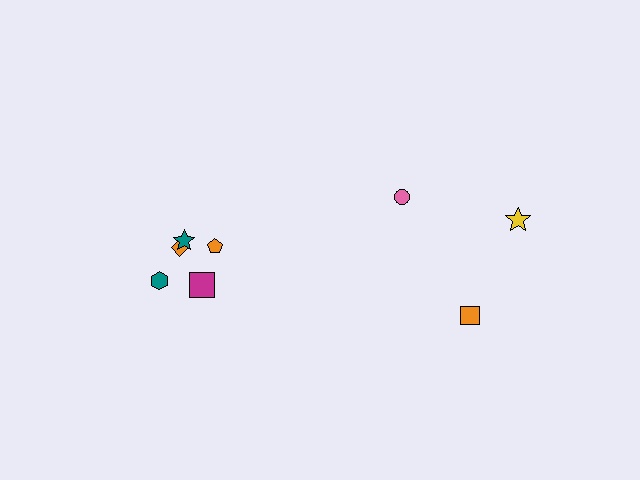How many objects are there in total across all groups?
There are 8 objects.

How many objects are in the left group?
There are 5 objects.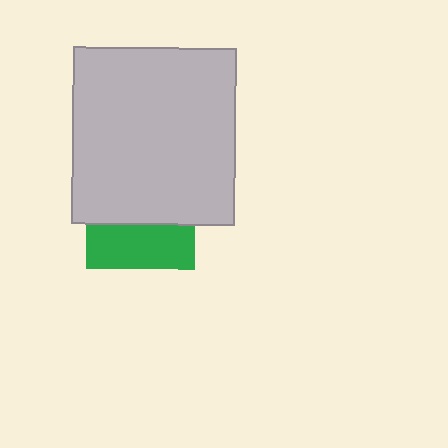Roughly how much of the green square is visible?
A small part of it is visible (roughly 41%).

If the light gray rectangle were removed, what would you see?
You would see the complete green square.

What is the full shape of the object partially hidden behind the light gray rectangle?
The partially hidden object is a green square.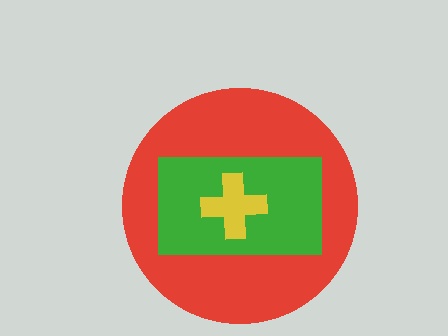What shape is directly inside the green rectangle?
The yellow cross.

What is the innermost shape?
The yellow cross.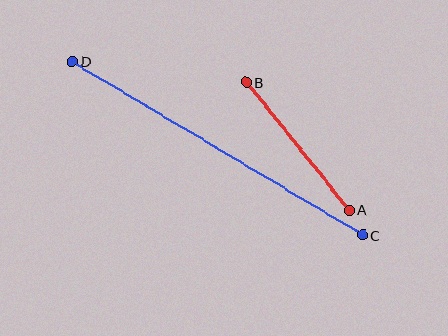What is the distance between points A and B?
The distance is approximately 164 pixels.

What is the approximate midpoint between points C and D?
The midpoint is at approximately (217, 148) pixels.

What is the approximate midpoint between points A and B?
The midpoint is at approximately (298, 146) pixels.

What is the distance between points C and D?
The distance is approximately 338 pixels.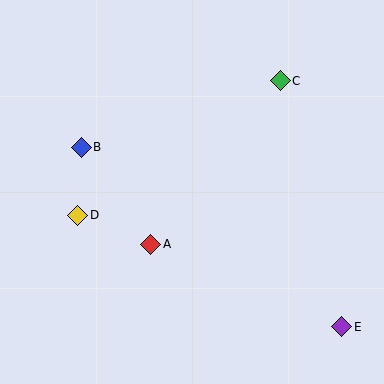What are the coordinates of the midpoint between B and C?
The midpoint between B and C is at (181, 114).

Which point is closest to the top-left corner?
Point B is closest to the top-left corner.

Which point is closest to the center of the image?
Point A at (151, 244) is closest to the center.